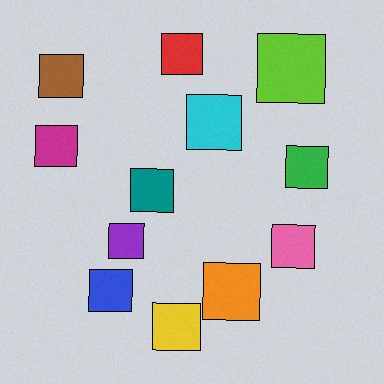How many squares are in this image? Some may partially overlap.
There are 12 squares.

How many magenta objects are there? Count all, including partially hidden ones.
There is 1 magenta object.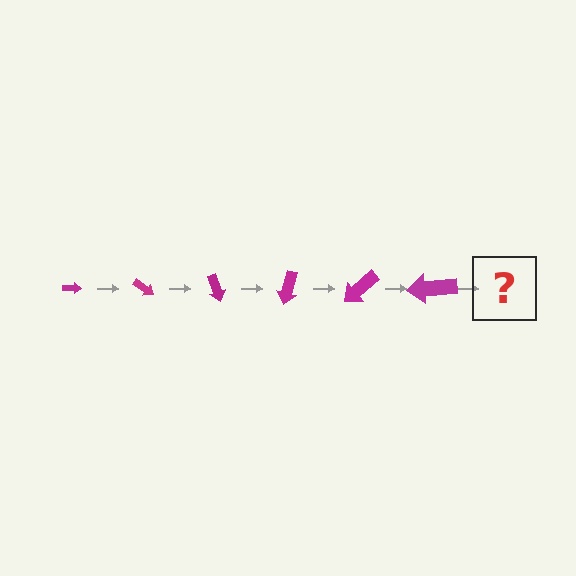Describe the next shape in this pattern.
It should be an arrow, larger than the previous one and rotated 210 degrees from the start.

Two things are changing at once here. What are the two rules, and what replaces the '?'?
The two rules are that the arrow grows larger each step and it rotates 35 degrees each step. The '?' should be an arrow, larger than the previous one and rotated 210 degrees from the start.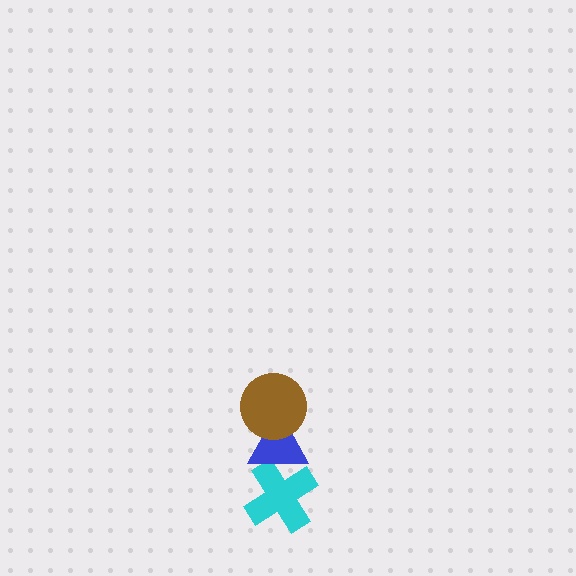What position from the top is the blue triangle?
The blue triangle is 2nd from the top.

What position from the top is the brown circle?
The brown circle is 1st from the top.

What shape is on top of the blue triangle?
The brown circle is on top of the blue triangle.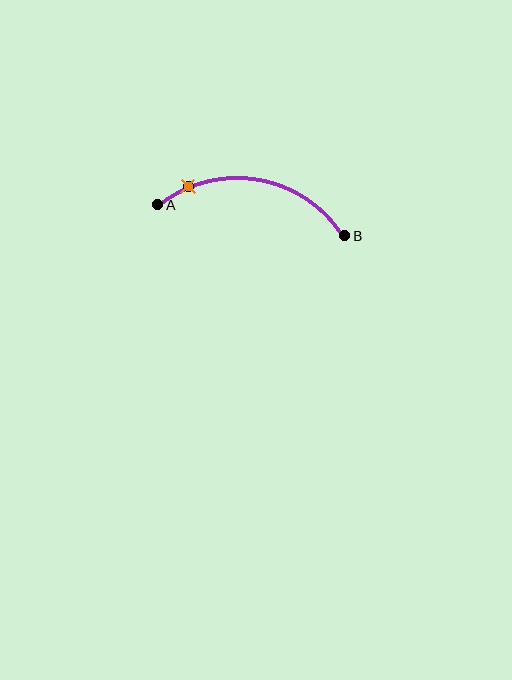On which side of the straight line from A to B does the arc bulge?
The arc bulges above the straight line connecting A and B.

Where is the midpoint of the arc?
The arc midpoint is the point on the curve farthest from the straight line joining A and B. It sits above that line.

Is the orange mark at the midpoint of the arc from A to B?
No. The orange mark lies on the arc but is closer to endpoint A. The arc midpoint would be at the point on the curve equidistant along the arc from both A and B.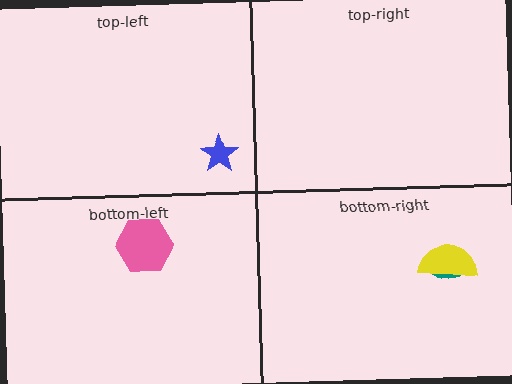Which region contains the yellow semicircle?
The bottom-right region.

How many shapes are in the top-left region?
1.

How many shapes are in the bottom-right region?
2.